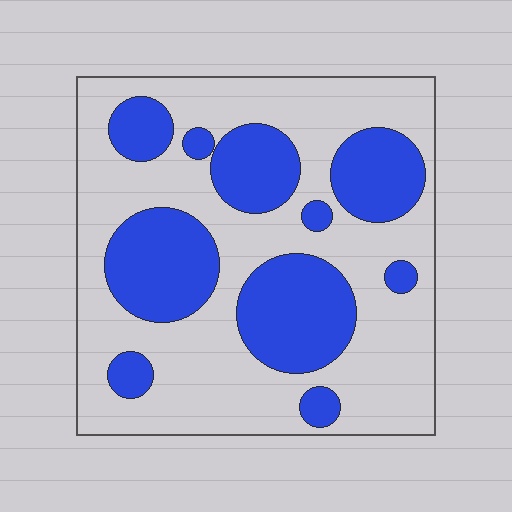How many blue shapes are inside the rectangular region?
10.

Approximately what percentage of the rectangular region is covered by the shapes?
Approximately 35%.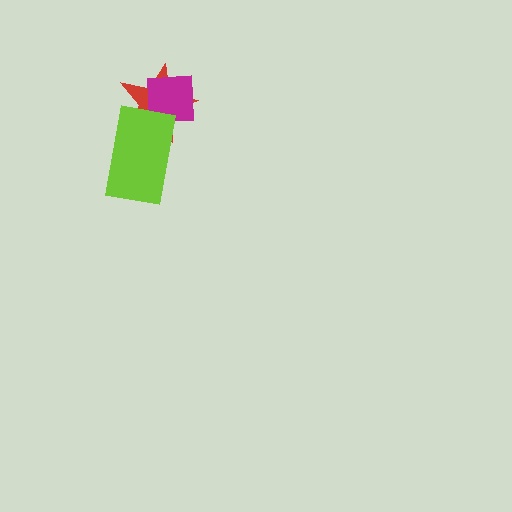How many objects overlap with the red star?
2 objects overlap with the red star.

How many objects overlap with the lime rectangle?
2 objects overlap with the lime rectangle.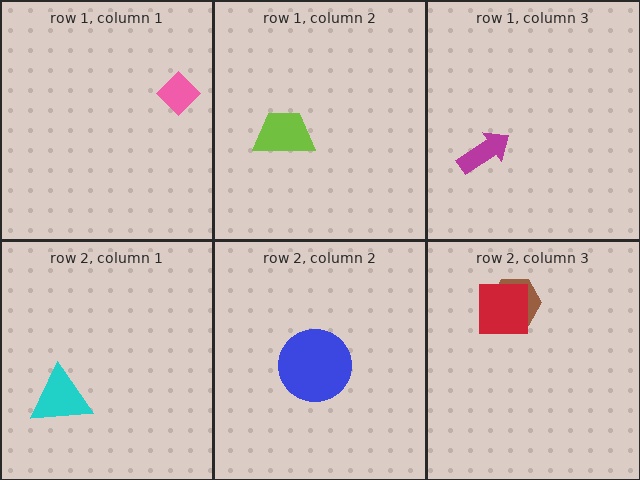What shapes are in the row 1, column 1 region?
The pink diamond.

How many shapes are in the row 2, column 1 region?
1.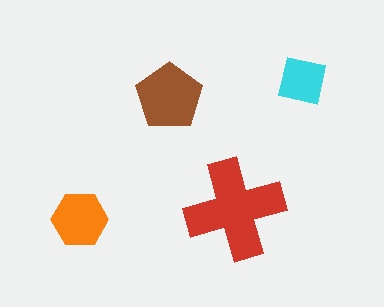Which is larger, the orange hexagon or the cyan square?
The orange hexagon.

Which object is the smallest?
The cyan square.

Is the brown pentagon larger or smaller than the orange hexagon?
Larger.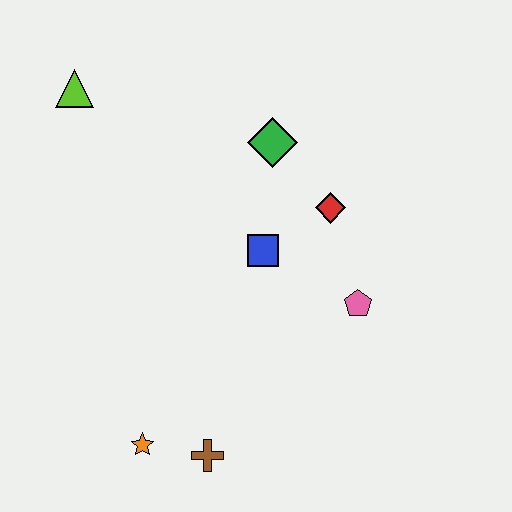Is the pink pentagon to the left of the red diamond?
No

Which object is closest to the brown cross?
The orange star is closest to the brown cross.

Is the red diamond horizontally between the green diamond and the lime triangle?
No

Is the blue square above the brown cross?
Yes